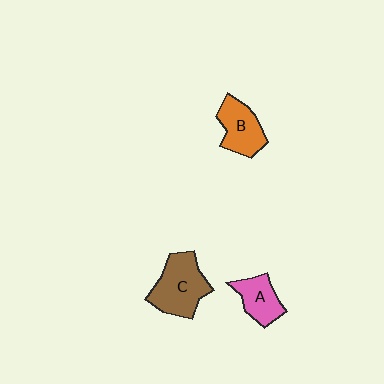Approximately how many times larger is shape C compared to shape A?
Approximately 1.6 times.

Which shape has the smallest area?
Shape A (pink).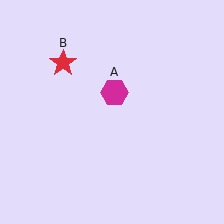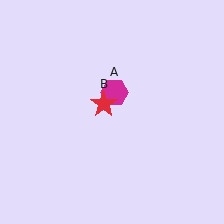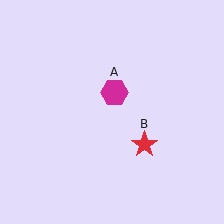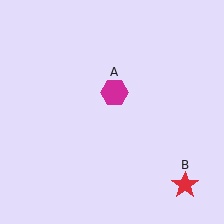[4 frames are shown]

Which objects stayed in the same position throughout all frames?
Magenta hexagon (object A) remained stationary.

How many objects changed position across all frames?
1 object changed position: red star (object B).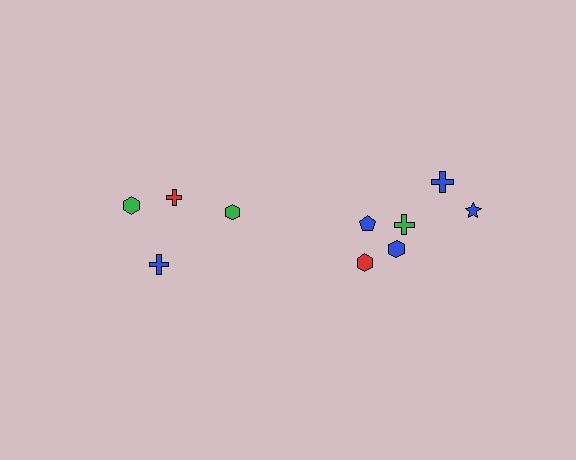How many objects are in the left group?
There are 4 objects.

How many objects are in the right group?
There are 6 objects.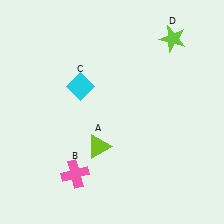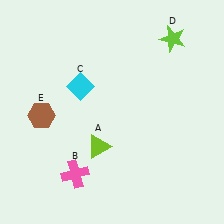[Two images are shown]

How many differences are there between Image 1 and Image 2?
There is 1 difference between the two images.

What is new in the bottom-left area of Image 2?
A brown hexagon (E) was added in the bottom-left area of Image 2.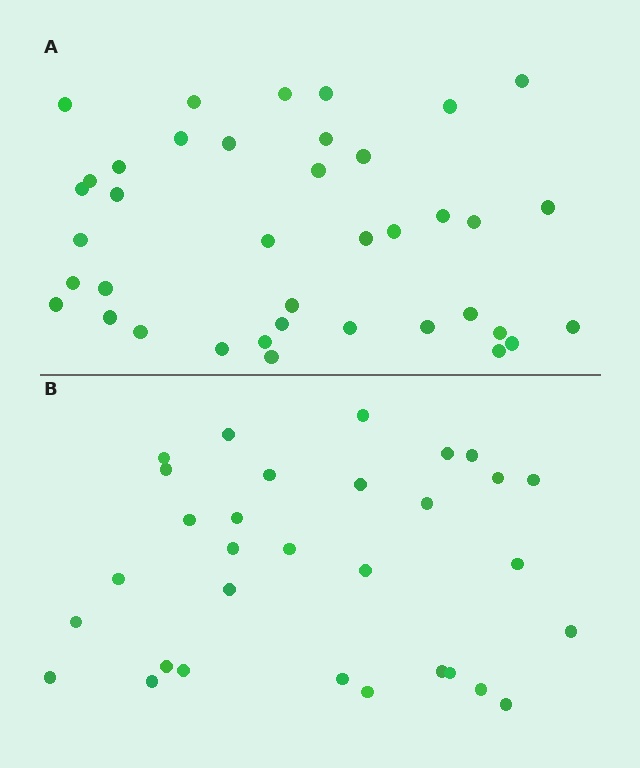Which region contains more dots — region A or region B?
Region A (the top region) has more dots.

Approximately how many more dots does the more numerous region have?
Region A has roughly 8 or so more dots than region B.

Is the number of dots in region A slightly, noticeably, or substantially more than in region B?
Region A has noticeably more, but not dramatically so. The ratio is roughly 1.3 to 1.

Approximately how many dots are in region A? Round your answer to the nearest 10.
About 40 dots. (The exact count is 39, which rounds to 40.)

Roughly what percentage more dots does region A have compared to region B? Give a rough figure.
About 25% more.